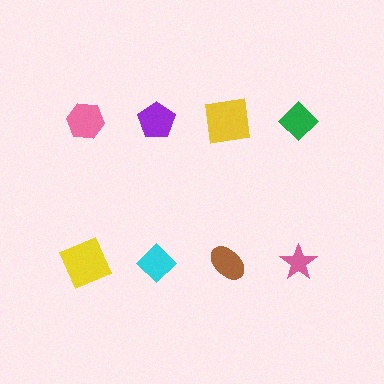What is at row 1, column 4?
A green diamond.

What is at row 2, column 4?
A pink star.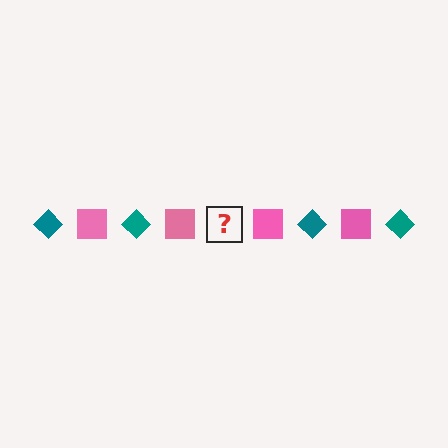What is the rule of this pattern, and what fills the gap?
The rule is that the pattern alternates between teal diamond and pink square. The gap should be filled with a teal diamond.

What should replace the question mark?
The question mark should be replaced with a teal diamond.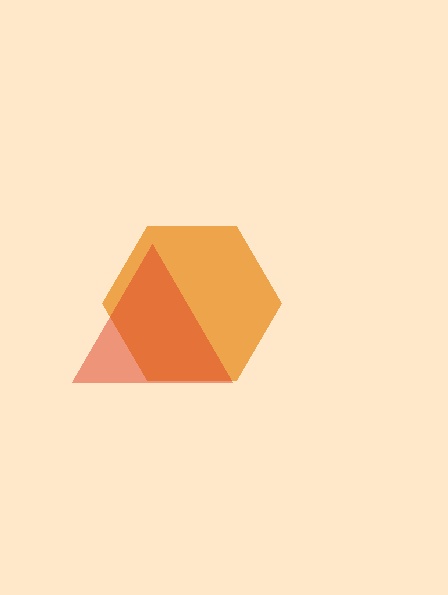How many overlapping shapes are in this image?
There are 2 overlapping shapes in the image.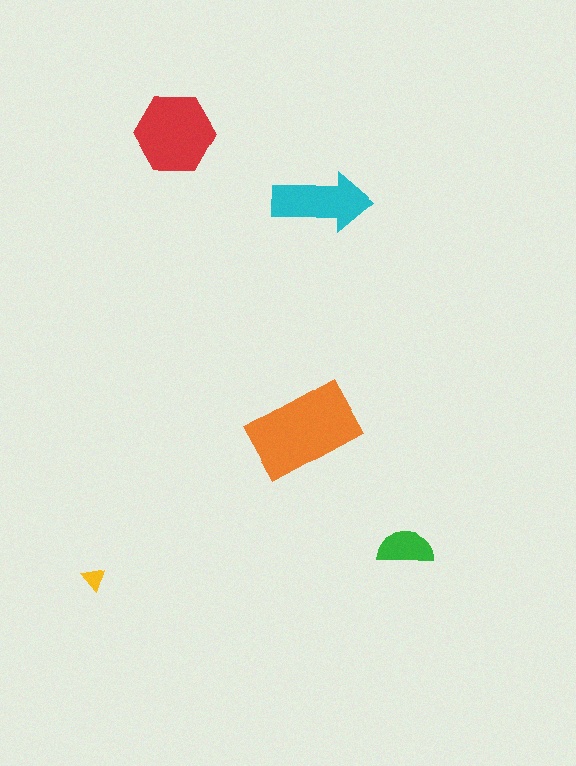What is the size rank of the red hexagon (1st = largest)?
2nd.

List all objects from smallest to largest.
The yellow triangle, the green semicircle, the cyan arrow, the red hexagon, the orange rectangle.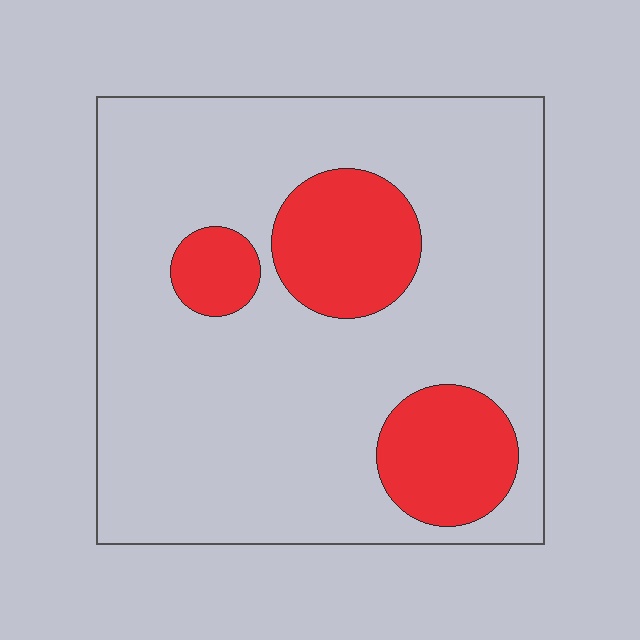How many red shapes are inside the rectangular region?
3.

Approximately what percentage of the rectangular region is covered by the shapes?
Approximately 20%.